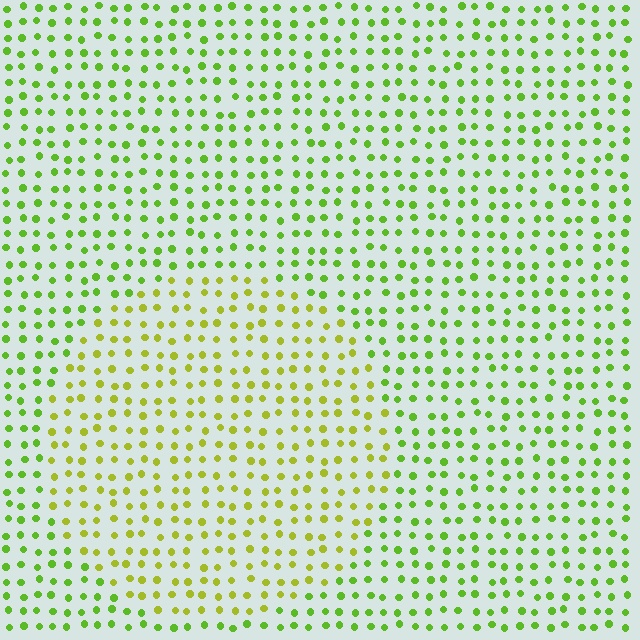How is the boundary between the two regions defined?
The boundary is defined purely by a slight shift in hue (about 29 degrees). Spacing, size, and orientation are identical on both sides.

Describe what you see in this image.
The image is filled with small lime elements in a uniform arrangement. A circle-shaped region is visible where the elements are tinted to a slightly different hue, forming a subtle color boundary.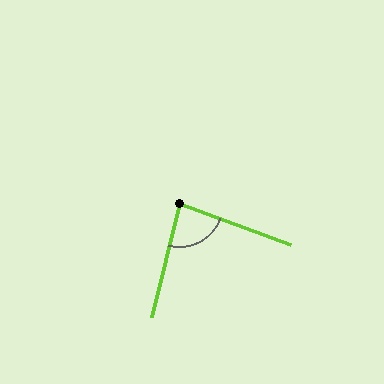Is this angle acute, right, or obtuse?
It is acute.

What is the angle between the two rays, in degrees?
Approximately 84 degrees.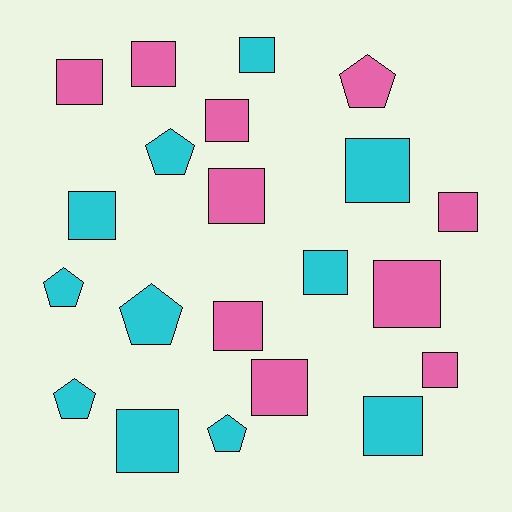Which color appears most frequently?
Cyan, with 11 objects.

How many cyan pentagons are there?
There are 5 cyan pentagons.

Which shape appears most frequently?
Square, with 15 objects.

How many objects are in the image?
There are 21 objects.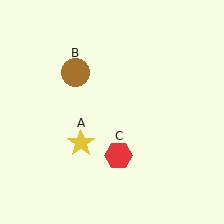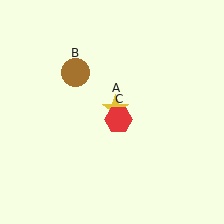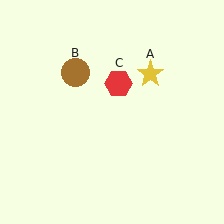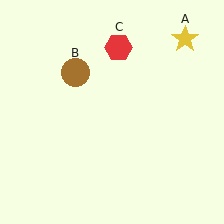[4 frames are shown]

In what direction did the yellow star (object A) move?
The yellow star (object A) moved up and to the right.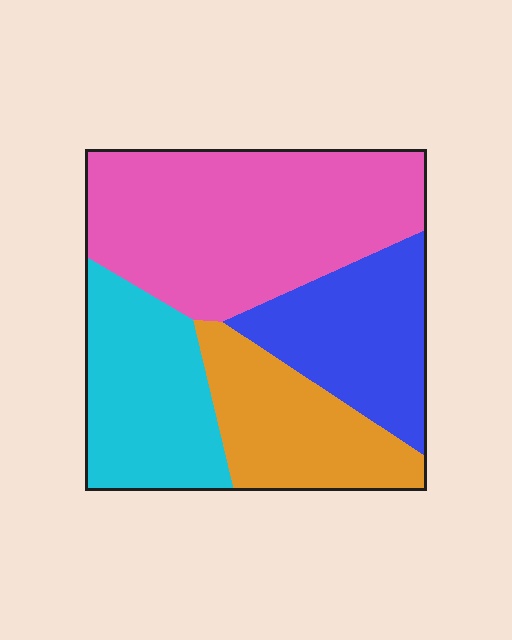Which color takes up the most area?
Pink, at roughly 40%.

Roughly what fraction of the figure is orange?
Orange covers 19% of the figure.